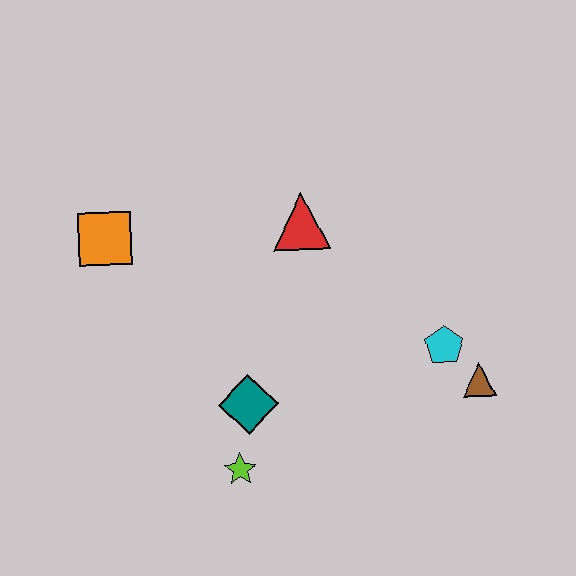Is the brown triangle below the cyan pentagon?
Yes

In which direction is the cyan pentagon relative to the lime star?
The cyan pentagon is to the right of the lime star.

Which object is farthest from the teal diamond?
The brown triangle is farthest from the teal diamond.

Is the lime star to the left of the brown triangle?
Yes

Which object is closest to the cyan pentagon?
The brown triangle is closest to the cyan pentagon.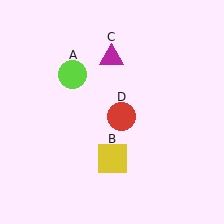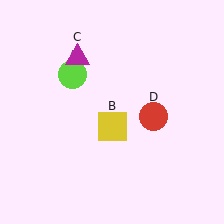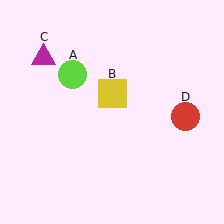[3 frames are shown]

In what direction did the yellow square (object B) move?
The yellow square (object B) moved up.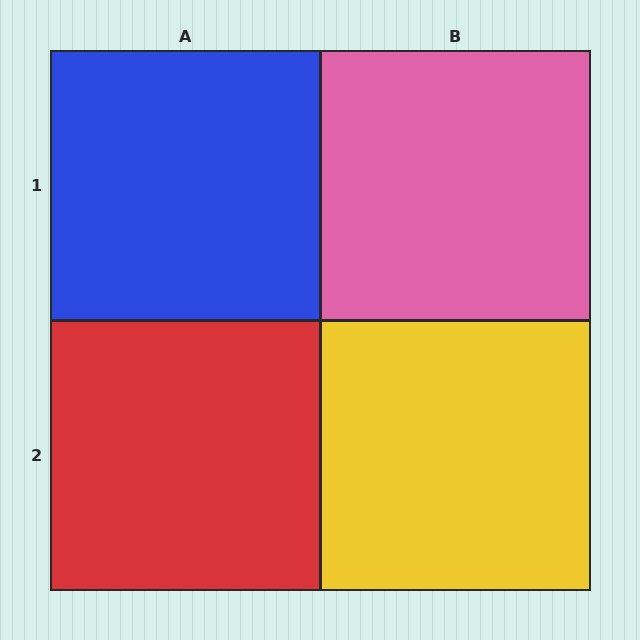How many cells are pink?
1 cell is pink.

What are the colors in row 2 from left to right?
Red, yellow.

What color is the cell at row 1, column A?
Blue.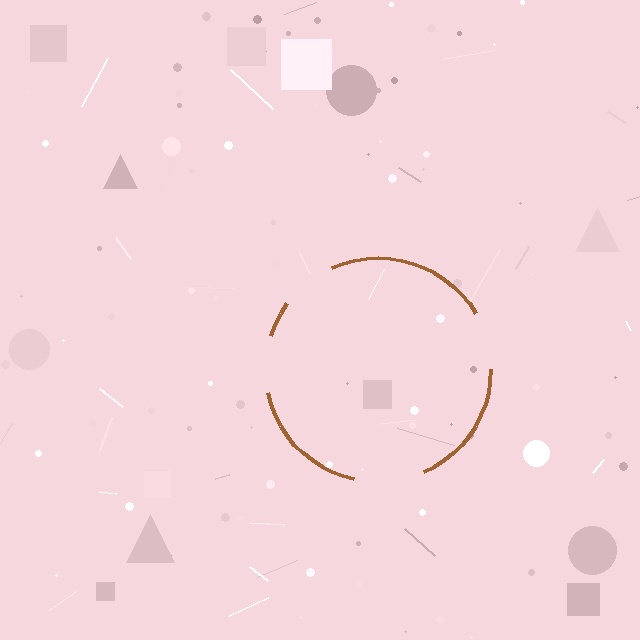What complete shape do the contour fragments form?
The contour fragments form a circle.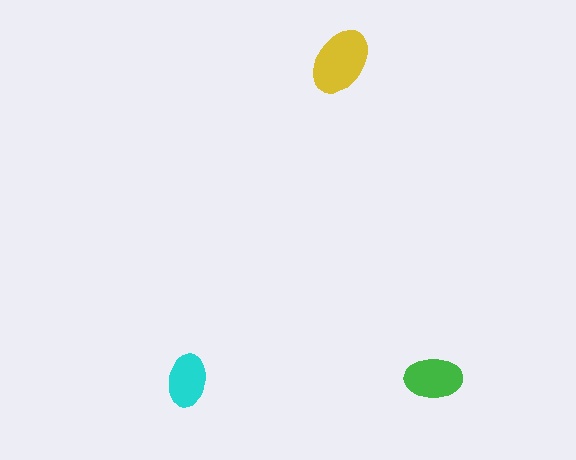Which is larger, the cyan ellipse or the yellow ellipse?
The yellow one.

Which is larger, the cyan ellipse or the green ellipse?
The green one.